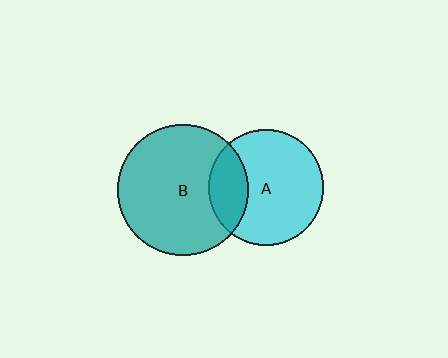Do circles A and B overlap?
Yes.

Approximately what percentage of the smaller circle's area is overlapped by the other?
Approximately 25%.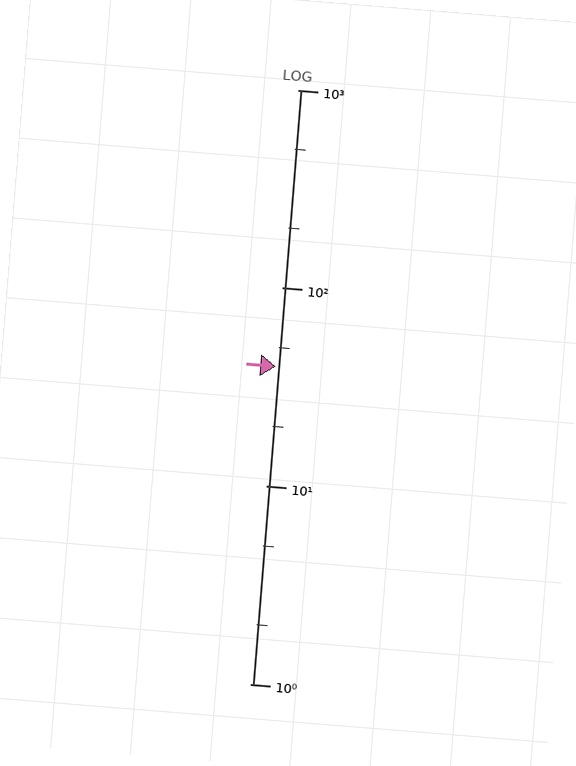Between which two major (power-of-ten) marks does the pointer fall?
The pointer is between 10 and 100.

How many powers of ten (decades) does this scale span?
The scale spans 3 decades, from 1 to 1000.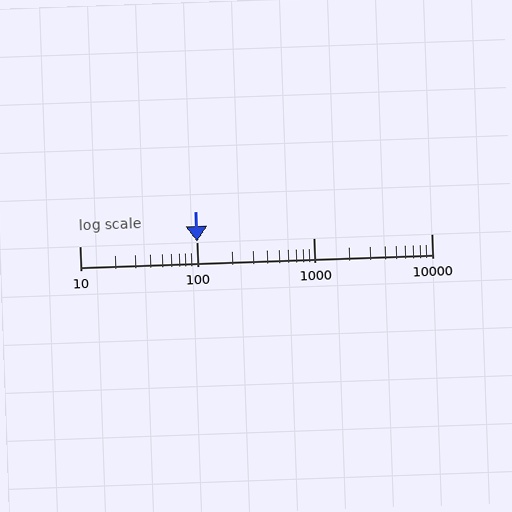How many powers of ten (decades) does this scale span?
The scale spans 3 decades, from 10 to 10000.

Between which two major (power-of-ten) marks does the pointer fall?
The pointer is between 100 and 1000.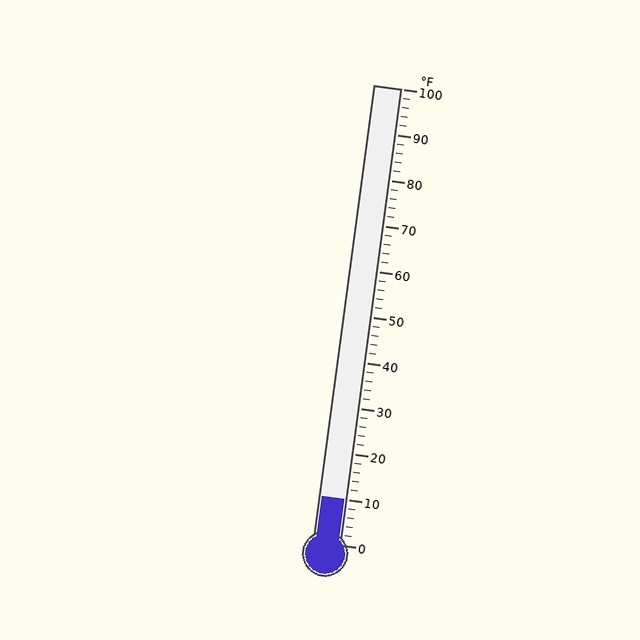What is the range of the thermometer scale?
The thermometer scale ranges from 0°F to 100°F.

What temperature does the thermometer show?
The thermometer shows approximately 10°F.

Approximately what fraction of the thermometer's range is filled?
The thermometer is filled to approximately 10% of its range.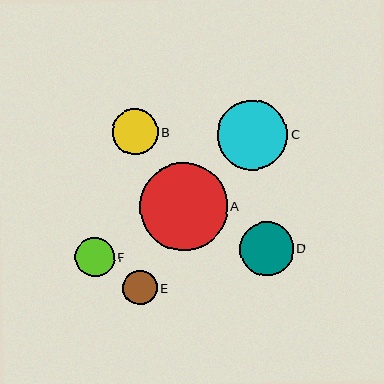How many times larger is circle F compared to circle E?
Circle F is approximately 1.2 times the size of circle E.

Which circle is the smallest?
Circle E is the smallest with a size of approximately 34 pixels.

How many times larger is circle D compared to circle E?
Circle D is approximately 1.6 times the size of circle E.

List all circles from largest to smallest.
From largest to smallest: A, C, D, B, F, E.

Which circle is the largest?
Circle A is the largest with a size of approximately 87 pixels.